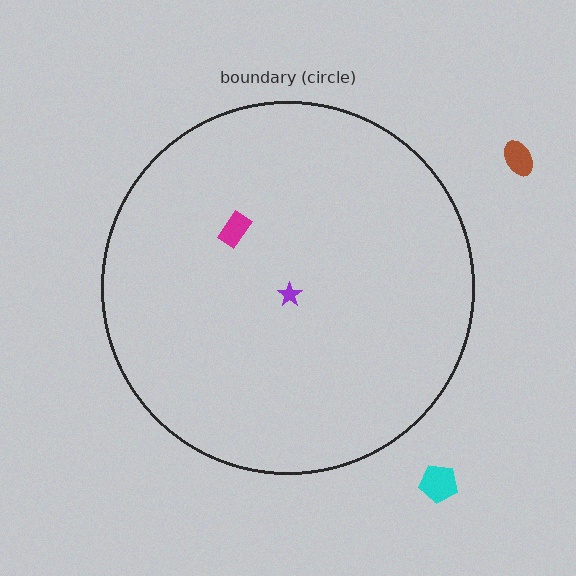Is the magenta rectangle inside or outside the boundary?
Inside.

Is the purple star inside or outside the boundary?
Inside.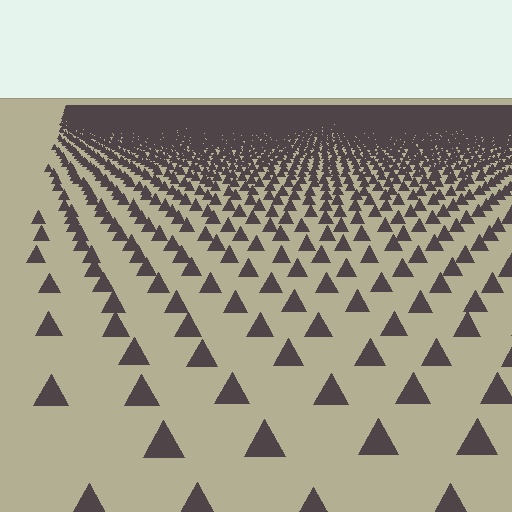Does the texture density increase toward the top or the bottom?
Density increases toward the top.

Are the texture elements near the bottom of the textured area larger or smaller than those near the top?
Larger. Near the bottom, elements are closer to the viewer and appear at a bigger on-screen size.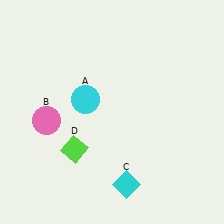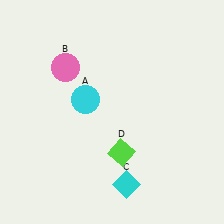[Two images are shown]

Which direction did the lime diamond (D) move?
The lime diamond (D) moved right.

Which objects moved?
The objects that moved are: the pink circle (B), the lime diamond (D).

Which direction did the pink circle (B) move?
The pink circle (B) moved up.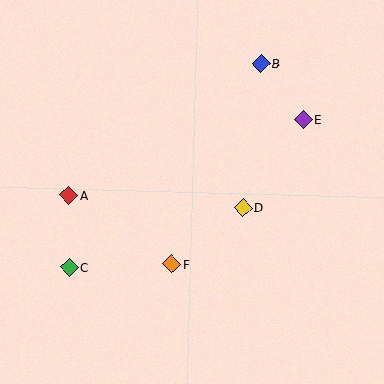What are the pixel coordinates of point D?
Point D is at (243, 208).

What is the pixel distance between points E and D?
The distance between E and D is 107 pixels.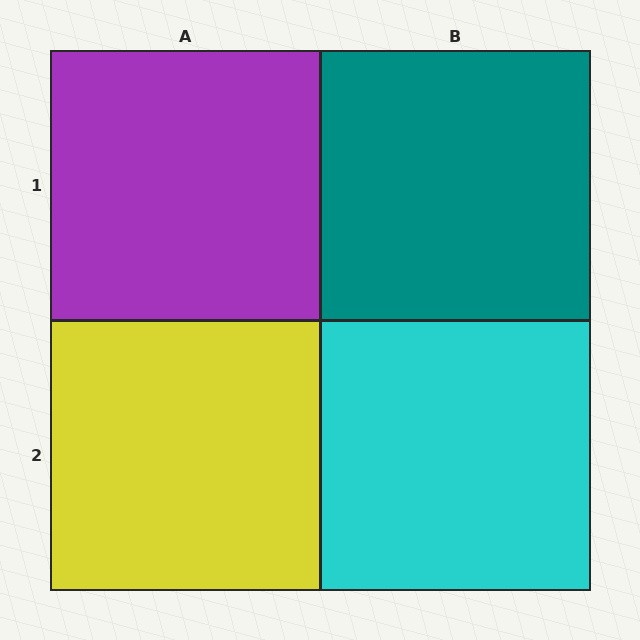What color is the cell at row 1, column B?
Teal.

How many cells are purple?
1 cell is purple.